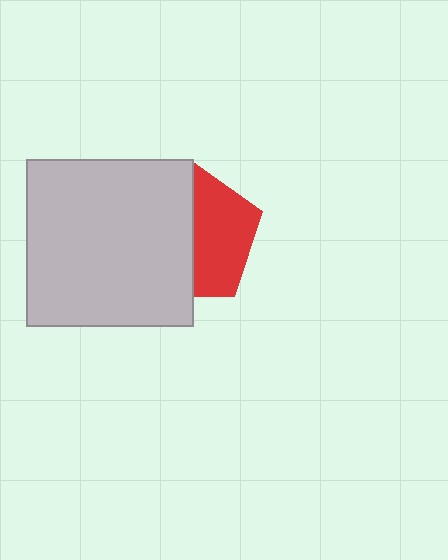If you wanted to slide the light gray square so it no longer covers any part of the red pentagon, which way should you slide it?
Slide it left — that is the most direct way to separate the two shapes.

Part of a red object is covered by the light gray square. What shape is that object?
It is a pentagon.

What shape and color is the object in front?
The object in front is a light gray square.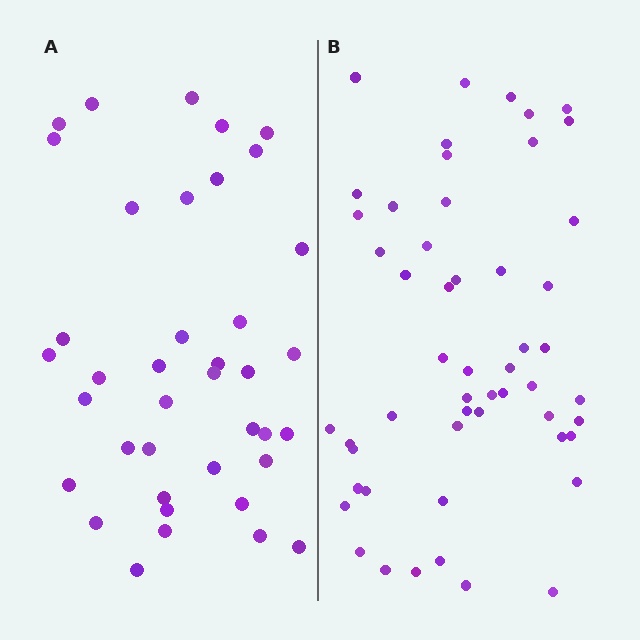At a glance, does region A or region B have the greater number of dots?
Region B (the right region) has more dots.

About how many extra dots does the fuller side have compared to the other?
Region B has approximately 15 more dots than region A.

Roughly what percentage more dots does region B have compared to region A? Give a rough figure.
About 35% more.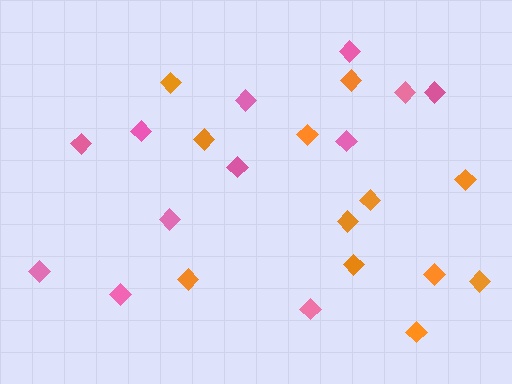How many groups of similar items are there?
There are 2 groups: one group of pink diamonds (12) and one group of orange diamonds (12).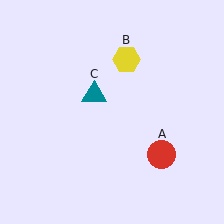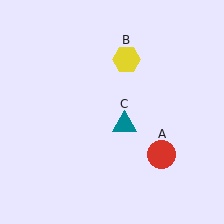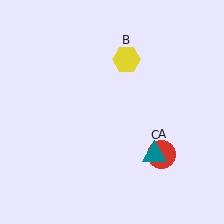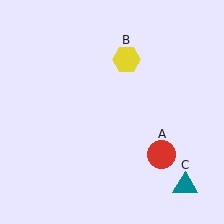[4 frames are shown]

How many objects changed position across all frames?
1 object changed position: teal triangle (object C).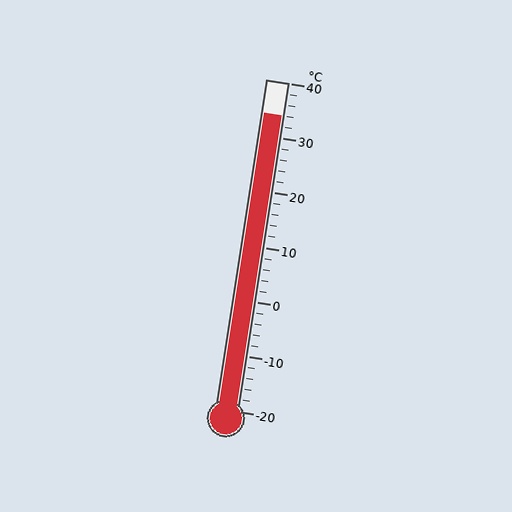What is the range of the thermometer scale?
The thermometer scale ranges from -20°C to 40°C.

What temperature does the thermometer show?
The thermometer shows approximately 34°C.